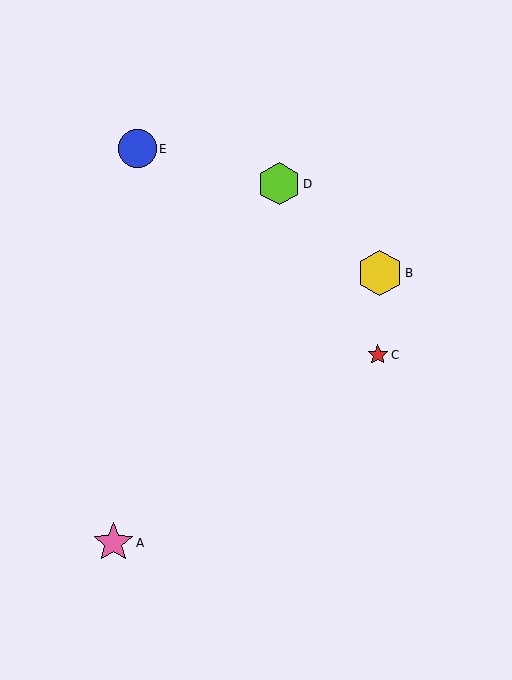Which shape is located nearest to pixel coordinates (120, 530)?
The pink star (labeled A) at (113, 543) is nearest to that location.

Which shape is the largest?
The yellow hexagon (labeled B) is the largest.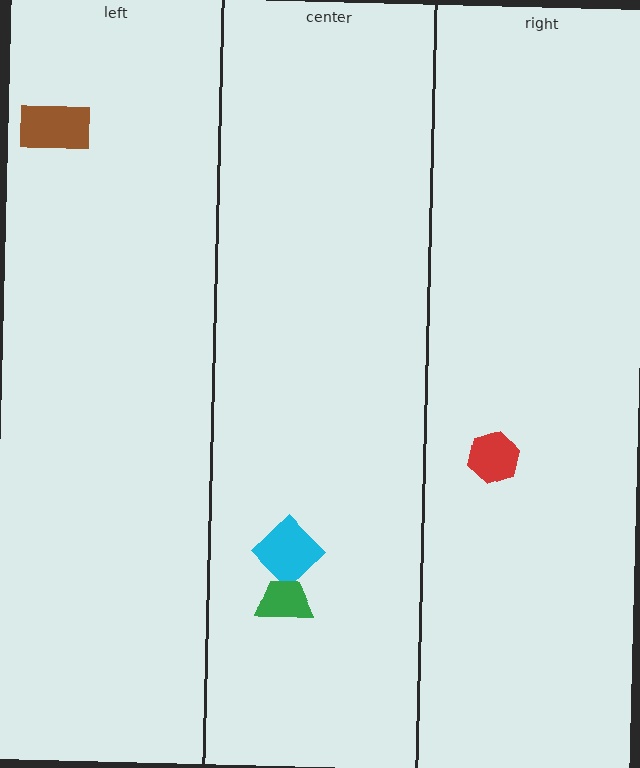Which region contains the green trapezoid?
The center region.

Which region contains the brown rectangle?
The left region.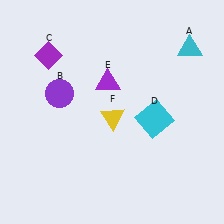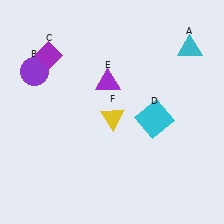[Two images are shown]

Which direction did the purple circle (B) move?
The purple circle (B) moved left.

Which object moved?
The purple circle (B) moved left.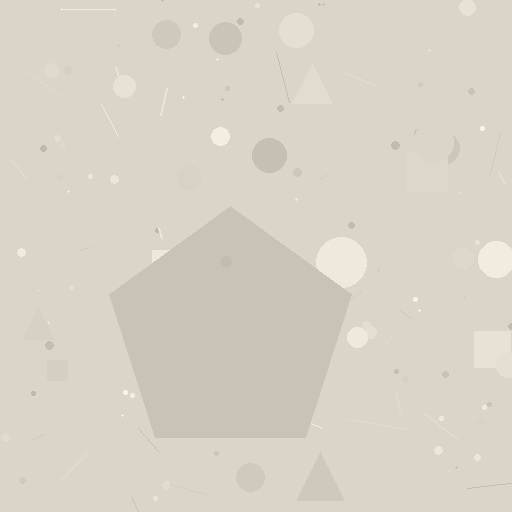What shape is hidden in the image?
A pentagon is hidden in the image.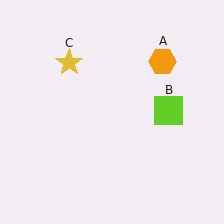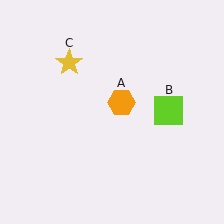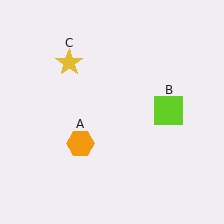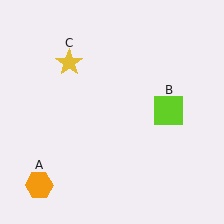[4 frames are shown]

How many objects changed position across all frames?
1 object changed position: orange hexagon (object A).